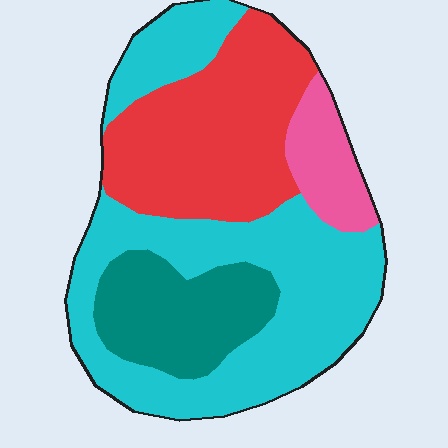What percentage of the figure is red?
Red covers roughly 30% of the figure.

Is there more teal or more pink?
Teal.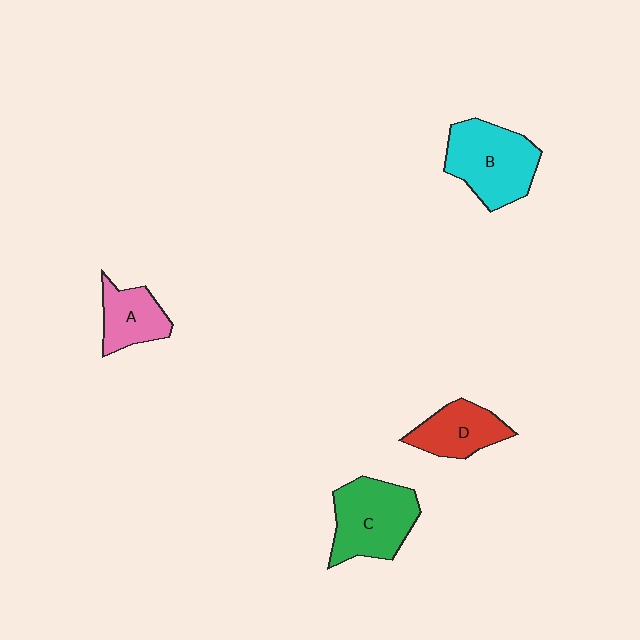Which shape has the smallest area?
Shape A (pink).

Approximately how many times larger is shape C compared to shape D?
Approximately 1.5 times.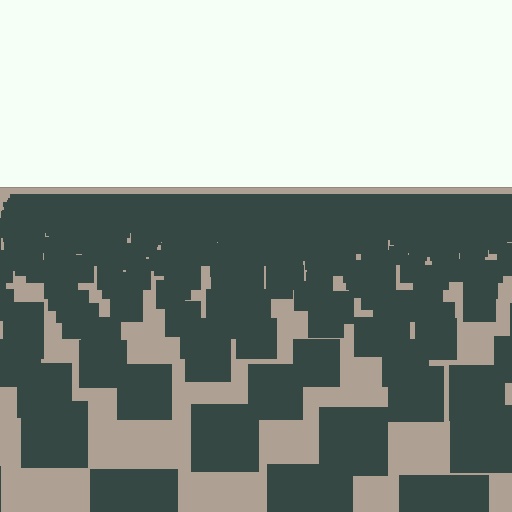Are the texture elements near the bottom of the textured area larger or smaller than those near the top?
Larger. Near the bottom, elements are closer to the viewer and appear at a bigger on-screen size.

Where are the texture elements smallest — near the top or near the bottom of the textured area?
Near the top.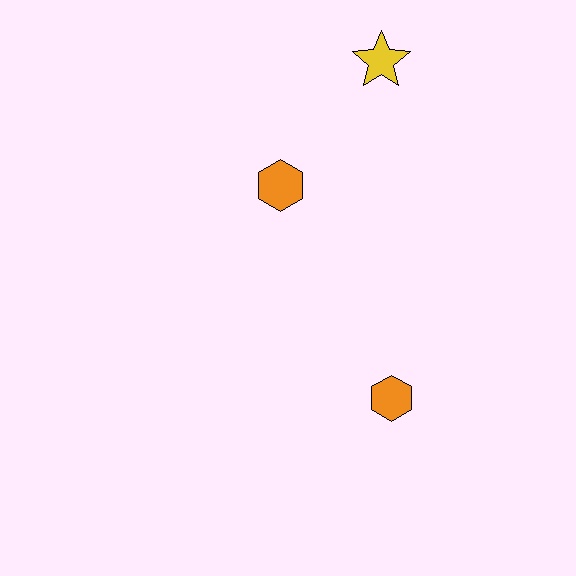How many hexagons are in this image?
There are 2 hexagons.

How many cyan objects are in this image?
There are no cyan objects.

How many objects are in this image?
There are 3 objects.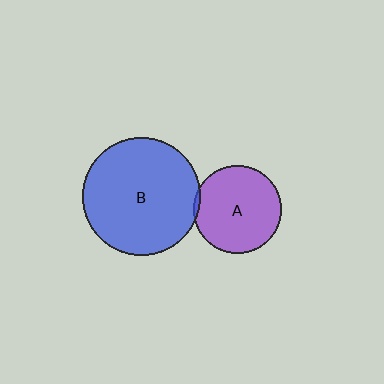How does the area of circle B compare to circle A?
Approximately 1.8 times.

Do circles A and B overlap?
Yes.